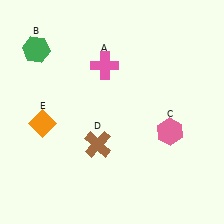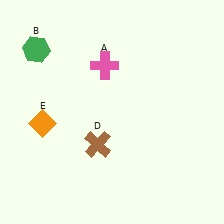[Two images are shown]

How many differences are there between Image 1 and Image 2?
There is 1 difference between the two images.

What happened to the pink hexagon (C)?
The pink hexagon (C) was removed in Image 2. It was in the bottom-right area of Image 1.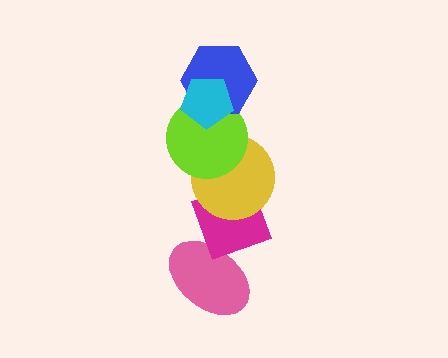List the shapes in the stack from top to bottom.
From top to bottom: the cyan pentagon, the blue hexagon, the lime circle, the yellow circle, the magenta diamond, the pink ellipse.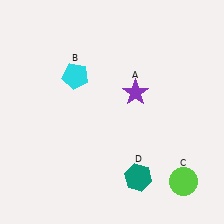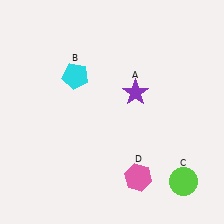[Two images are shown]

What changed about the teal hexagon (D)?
In Image 1, D is teal. In Image 2, it changed to pink.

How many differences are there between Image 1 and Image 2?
There is 1 difference between the two images.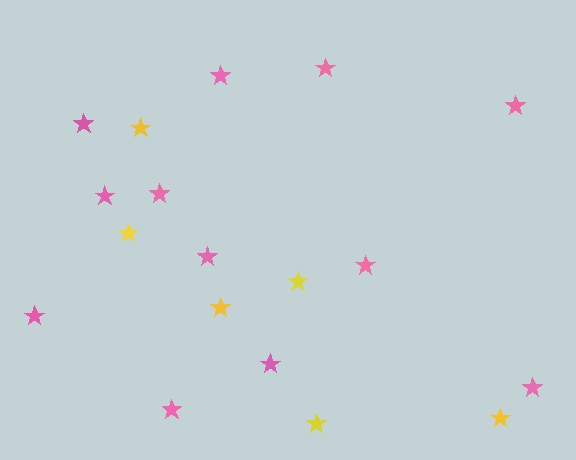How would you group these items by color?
There are 2 groups: one group of yellow stars (6) and one group of pink stars (12).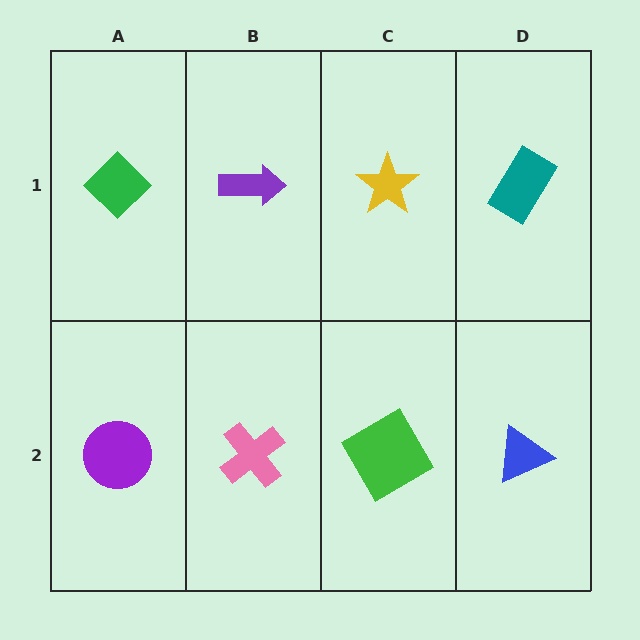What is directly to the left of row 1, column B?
A green diamond.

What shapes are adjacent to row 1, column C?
A green diamond (row 2, column C), a purple arrow (row 1, column B), a teal rectangle (row 1, column D).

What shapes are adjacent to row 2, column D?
A teal rectangle (row 1, column D), a green diamond (row 2, column C).